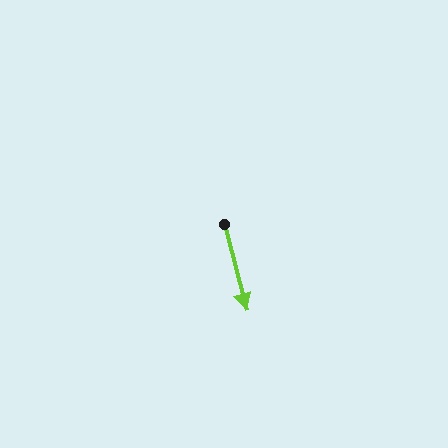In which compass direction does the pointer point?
South.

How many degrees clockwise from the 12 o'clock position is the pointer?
Approximately 165 degrees.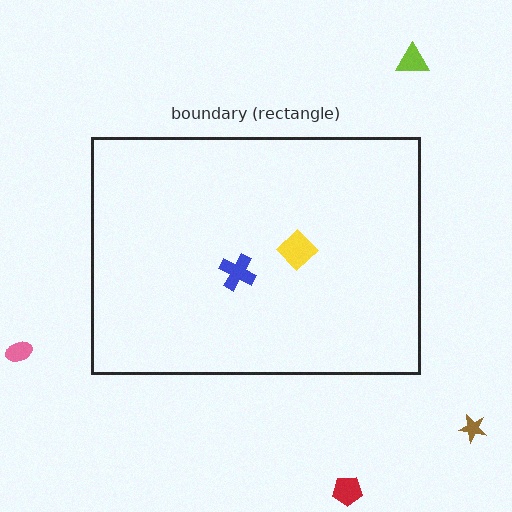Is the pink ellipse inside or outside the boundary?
Outside.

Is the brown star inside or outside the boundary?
Outside.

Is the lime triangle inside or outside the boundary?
Outside.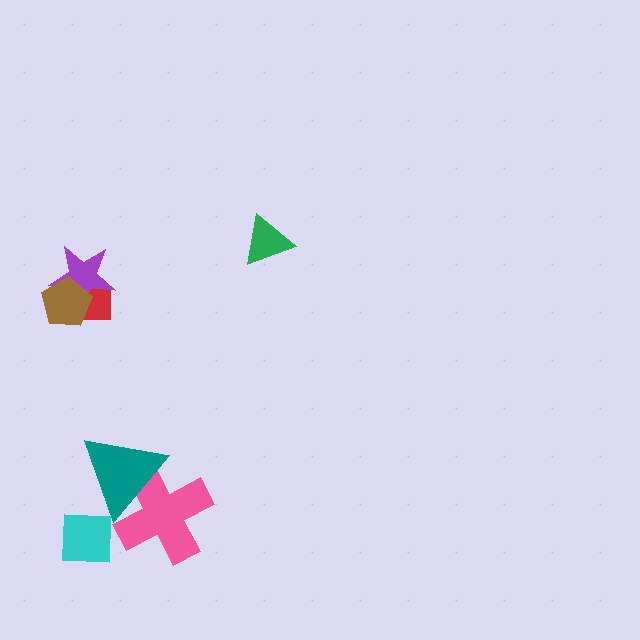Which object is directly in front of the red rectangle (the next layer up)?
The purple star is directly in front of the red rectangle.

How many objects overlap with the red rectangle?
2 objects overlap with the red rectangle.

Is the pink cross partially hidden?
Yes, it is partially covered by another shape.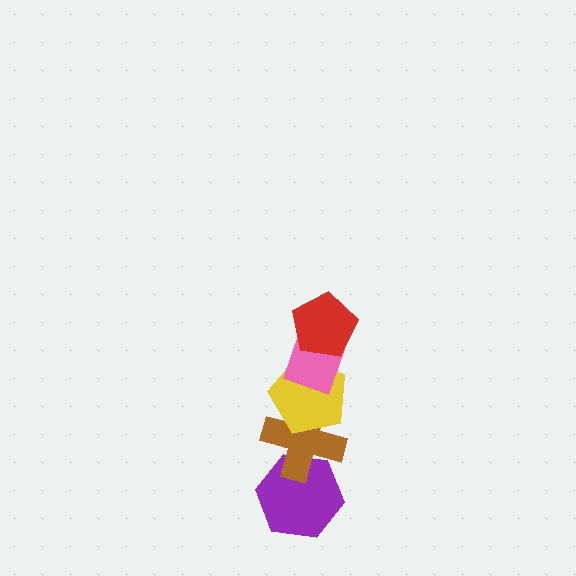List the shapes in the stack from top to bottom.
From top to bottom: the red pentagon, the pink diamond, the yellow pentagon, the brown cross, the purple hexagon.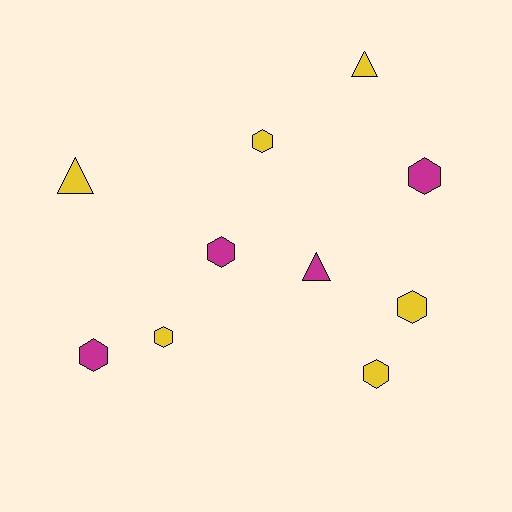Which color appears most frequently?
Yellow, with 6 objects.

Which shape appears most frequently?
Hexagon, with 7 objects.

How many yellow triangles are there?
There are 2 yellow triangles.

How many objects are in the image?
There are 10 objects.